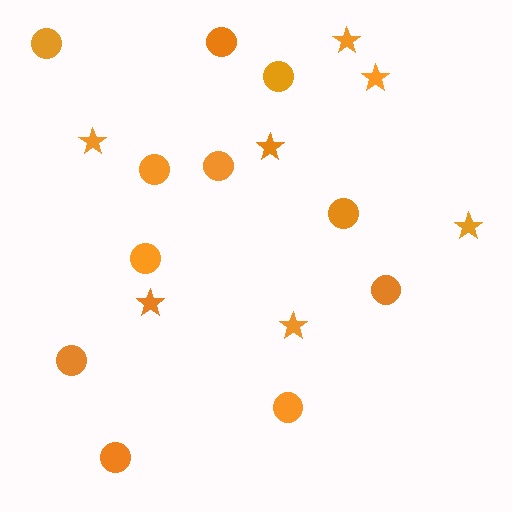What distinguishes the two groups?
There are 2 groups: one group of circles (11) and one group of stars (7).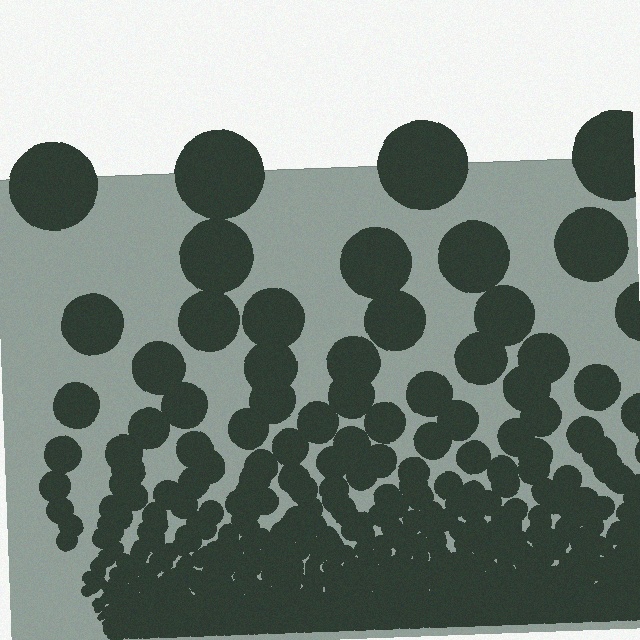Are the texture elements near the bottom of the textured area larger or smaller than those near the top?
Smaller. The gradient is inverted — elements near the bottom are smaller and denser.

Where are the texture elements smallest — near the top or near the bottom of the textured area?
Near the bottom.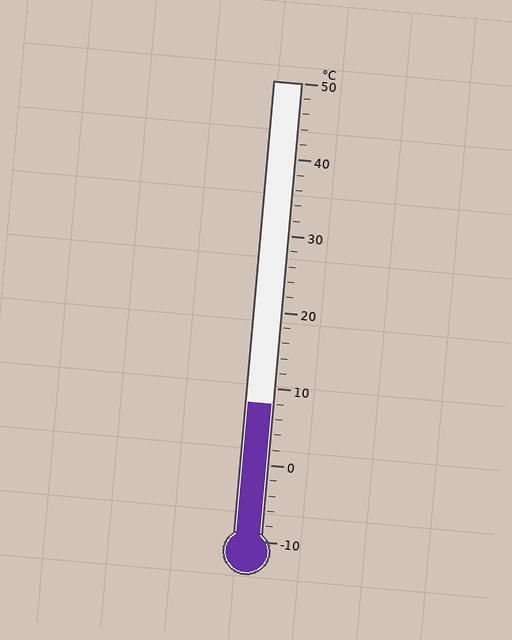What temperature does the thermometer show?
The thermometer shows approximately 8°C.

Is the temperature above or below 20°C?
The temperature is below 20°C.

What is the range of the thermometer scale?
The thermometer scale ranges from -10°C to 50°C.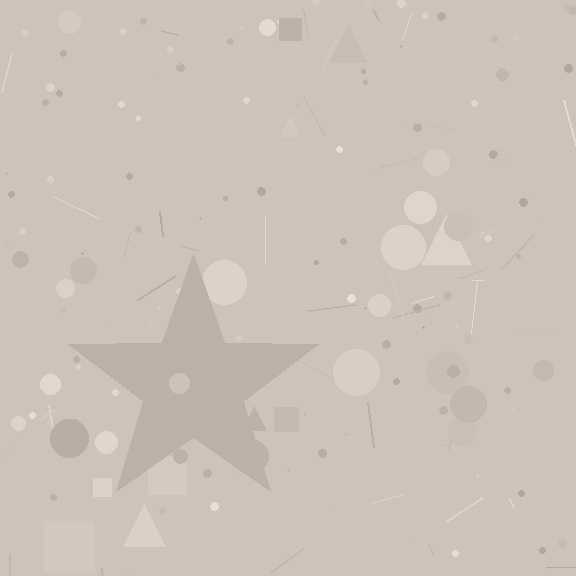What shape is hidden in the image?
A star is hidden in the image.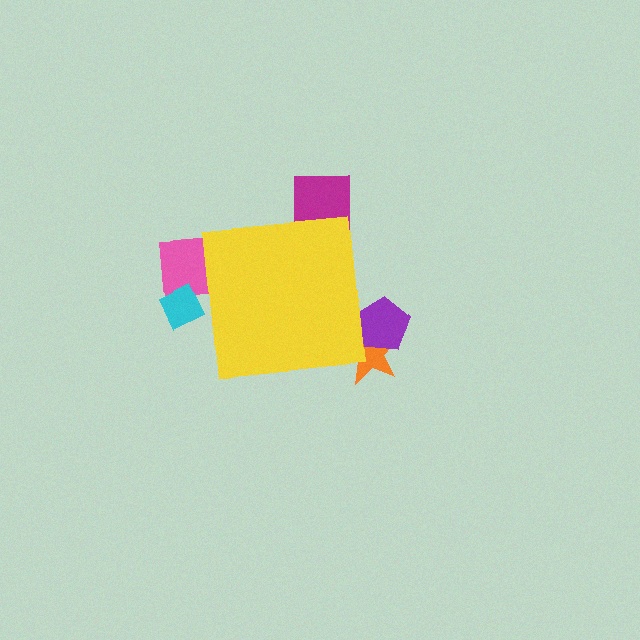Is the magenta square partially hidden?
Yes, the magenta square is partially hidden behind the yellow square.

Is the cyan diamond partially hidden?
Yes, the cyan diamond is partially hidden behind the yellow square.